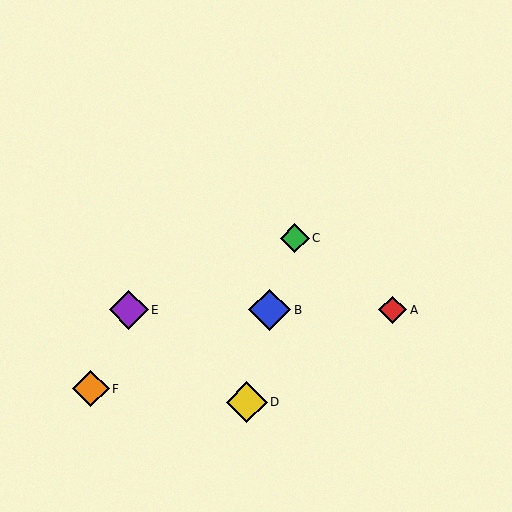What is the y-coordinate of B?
Object B is at y≈310.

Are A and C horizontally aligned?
No, A is at y≈310 and C is at y≈238.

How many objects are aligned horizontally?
3 objects (A, B, E) are aligned horizontally.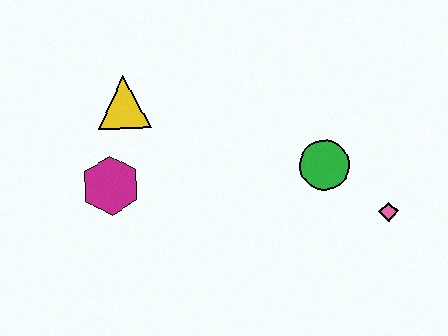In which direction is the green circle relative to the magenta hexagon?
The green circle is to the right of the magenta hexagon.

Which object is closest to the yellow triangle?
The magenta hexagon is closest to the yellow triangle.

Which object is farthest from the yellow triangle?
The pink diamond is farthest from the yellow triangle.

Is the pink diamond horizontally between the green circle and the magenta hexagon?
No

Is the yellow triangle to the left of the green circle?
Yes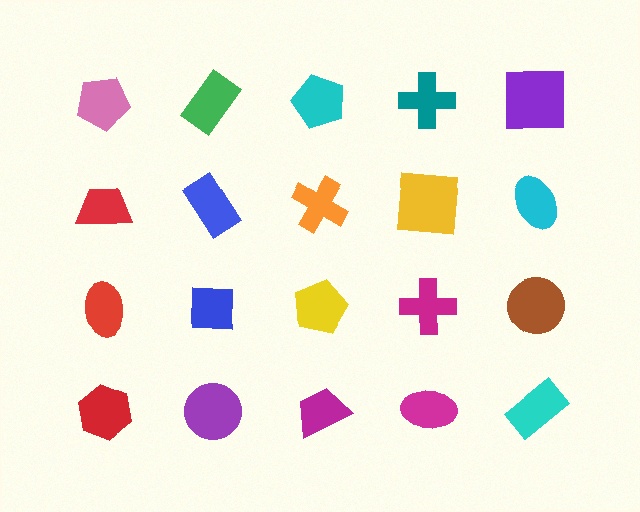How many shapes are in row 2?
5 shapes.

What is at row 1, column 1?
A pink pentagon.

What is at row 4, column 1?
A red hexagon.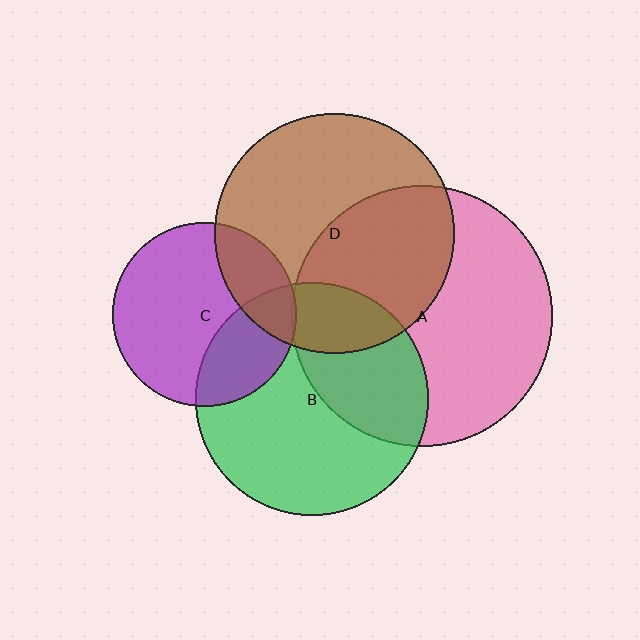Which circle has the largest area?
Circle A (pink).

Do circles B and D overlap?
Yes.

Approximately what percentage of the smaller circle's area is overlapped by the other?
Approximately 20%.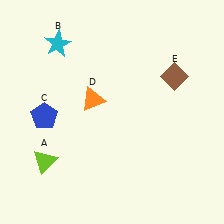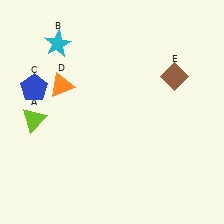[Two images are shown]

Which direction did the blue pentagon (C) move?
The blue pentagon (C) moved up.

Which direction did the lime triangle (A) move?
The lime triangle (A) moved up.